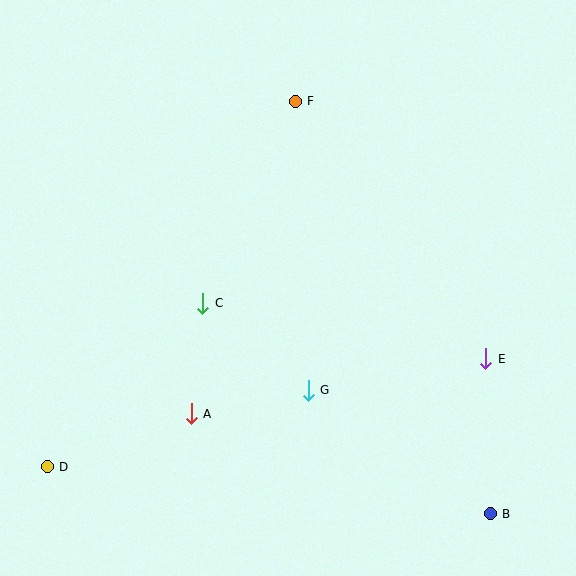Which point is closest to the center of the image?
Point C at (203, 303) is closest to the center.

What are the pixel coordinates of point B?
Point B is at (490, 514).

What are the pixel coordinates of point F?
Point F is at (295, 101).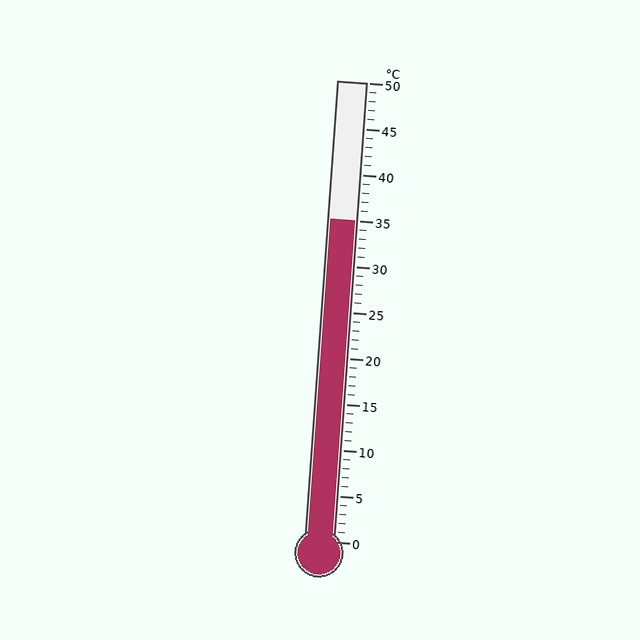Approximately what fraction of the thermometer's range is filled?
The thermometer is filled to approximately 70% of its range.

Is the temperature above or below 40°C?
The temperature is below 40°C.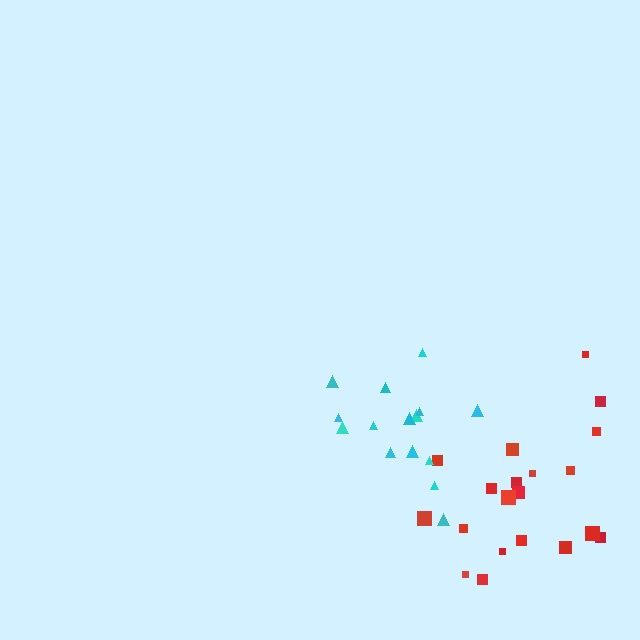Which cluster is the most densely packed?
Cyan.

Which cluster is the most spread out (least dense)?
Red.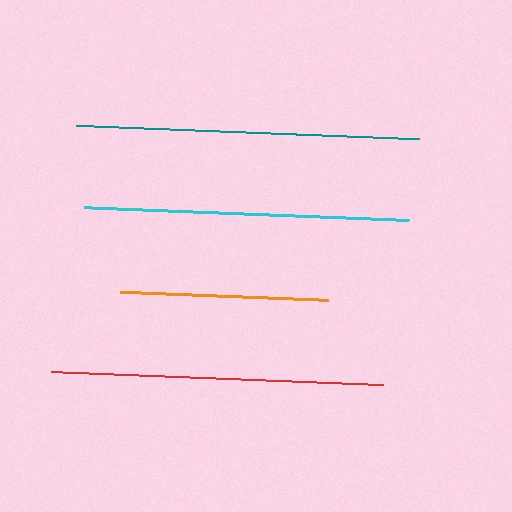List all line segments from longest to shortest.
From longest to shortest: teal, red, cyan, orange.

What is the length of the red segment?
The red segment is approximately 332 pixels long.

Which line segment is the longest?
The teal line is the longest at approximately 343 pixels.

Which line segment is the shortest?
The orange line is the shortest at approximately 209 pixels.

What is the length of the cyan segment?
The cyan segment is approximately 325 pixels long.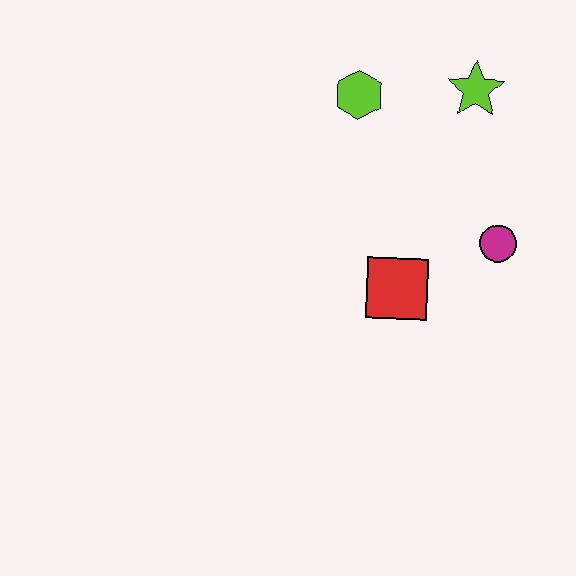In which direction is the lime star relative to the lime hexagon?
The lime star is to the right of the lime hexagon.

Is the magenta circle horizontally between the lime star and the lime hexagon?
No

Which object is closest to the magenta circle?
The red square is closest to the magenta circle.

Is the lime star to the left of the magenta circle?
Yes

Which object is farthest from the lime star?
The red square is farthest from the lime star.